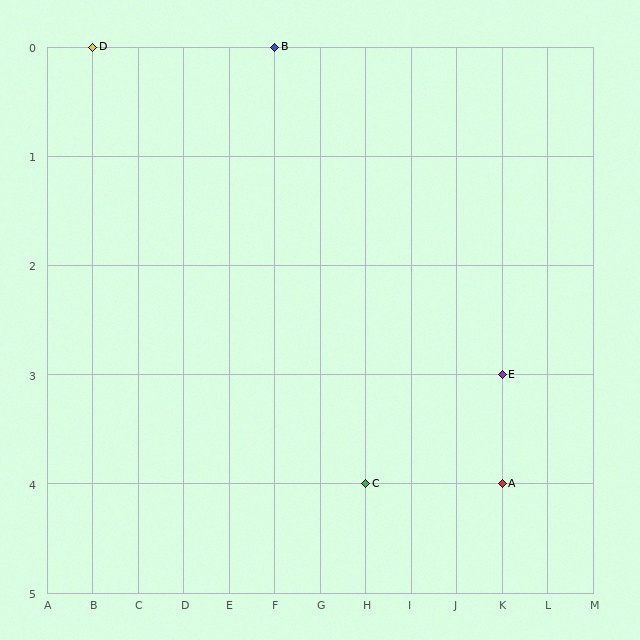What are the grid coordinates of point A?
Point A is at grid coordinates (K, 4).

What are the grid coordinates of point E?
Point E is at grid coordinates (K, 3).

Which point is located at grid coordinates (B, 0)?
Point D is at (B, 0).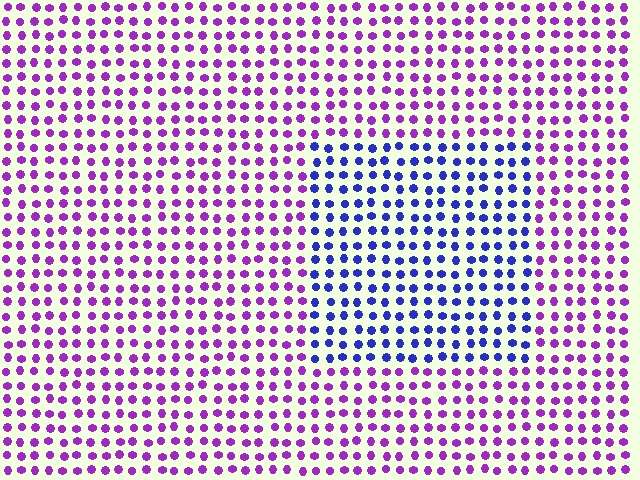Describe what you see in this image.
The image is filled with small purple elements in a uniform arrangement. A rectangle-shaped region is visible where the elements are tinted to a slightly different hue, forming a subtle color boundary.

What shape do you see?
I see a rectangle.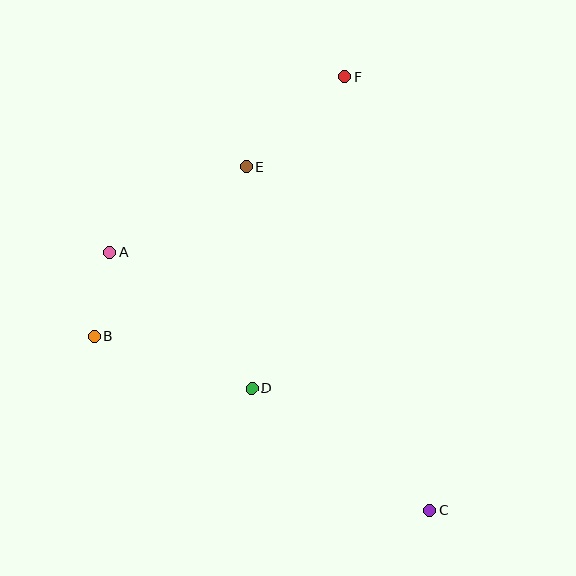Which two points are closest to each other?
Points A and B are closest to each other.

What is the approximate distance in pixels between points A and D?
The distance between A and D is approximately 196 pixels.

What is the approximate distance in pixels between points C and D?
The distance between C and D is approximately 216 pixels.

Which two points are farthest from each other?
Points C and F are farthest from each other.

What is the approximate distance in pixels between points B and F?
The distance between B and F is approximately 361 pixels.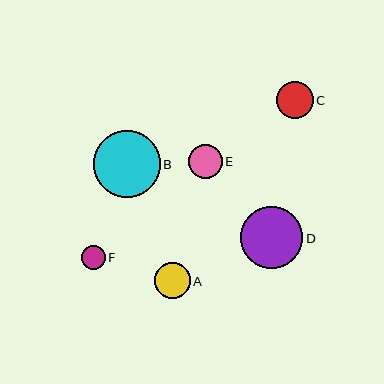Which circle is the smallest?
Circle F is the smallest with a size of approximately 24 pixels.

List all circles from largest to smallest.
From largest to smallest: B, D, C, A, E, F.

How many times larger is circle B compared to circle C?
Circle B is approximately 1.8 times the size of circle C.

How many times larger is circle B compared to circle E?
Circle B is approximately 2.0 times the size of circle E.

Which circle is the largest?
Circle B is the largest with a size of approximately 67 pixels.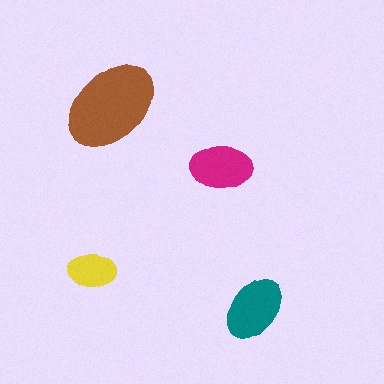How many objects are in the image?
There are 4 objects in the image.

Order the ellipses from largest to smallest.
the brown one, the teal one, the magenta one, the yellow one.